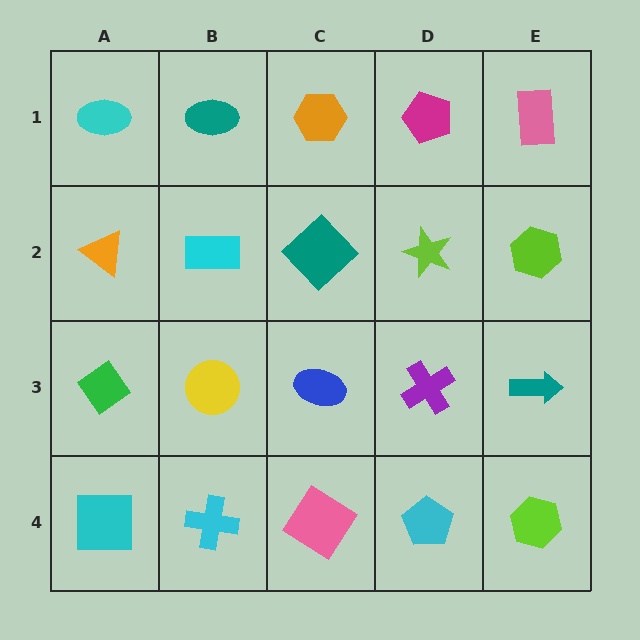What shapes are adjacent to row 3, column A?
An orange triangle (row 2, column A), a cyan square (row 4, column A), a yellow circle (row 3, column B).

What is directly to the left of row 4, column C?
A cyan cross.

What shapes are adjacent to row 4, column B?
A yellow circle (row 3, column B), a cyan square (row 4, column A), a pink diamond (row 4, column C).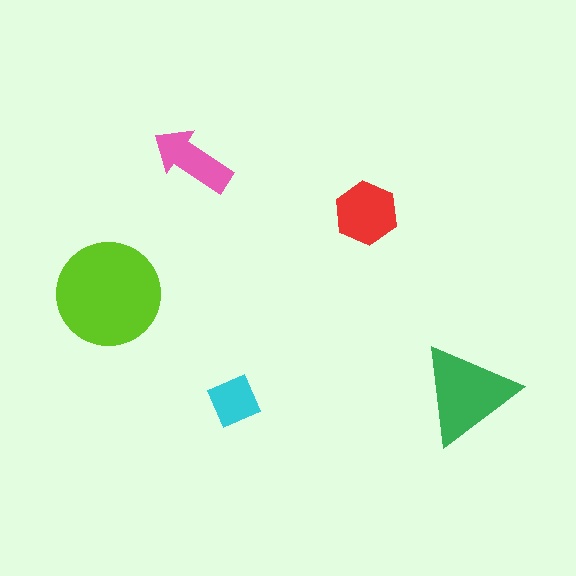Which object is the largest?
The lime circle.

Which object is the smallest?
The cyan square.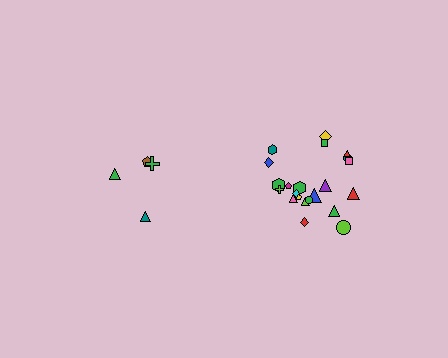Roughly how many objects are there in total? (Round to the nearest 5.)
Roughly 25 objects in total.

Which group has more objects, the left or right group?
The right group.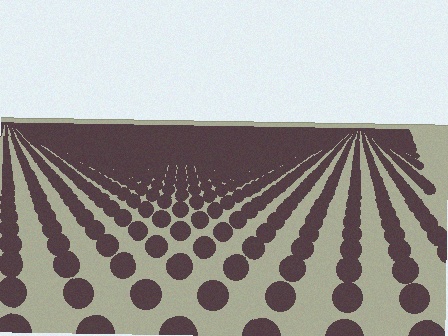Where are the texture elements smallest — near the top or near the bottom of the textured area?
Near the top.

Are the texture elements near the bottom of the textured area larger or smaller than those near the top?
Larger. Near the bottom, elements are closer to the viewer and appear at a bigger on-screen size.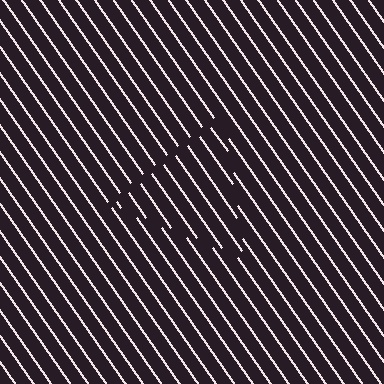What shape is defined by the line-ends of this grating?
An illusory triangle. The interior of the shape contains the same grating, shifted by half a period — the contour is defined by the phase discontinuity where line-ends from the inner and outer gratings abut.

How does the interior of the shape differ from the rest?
The interior of the shape contains the same grating, shifted by half a period — the contour is defined by the phase discontinuity where line-ends from the inner and outer gratings abut.